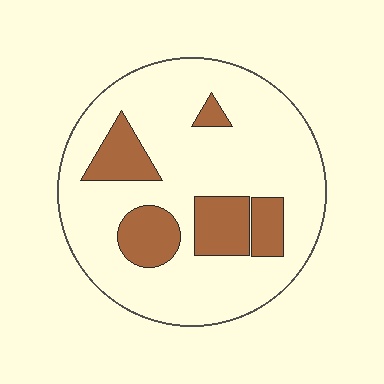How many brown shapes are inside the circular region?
5.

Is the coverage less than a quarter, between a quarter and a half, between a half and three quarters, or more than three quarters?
Less than a quarter.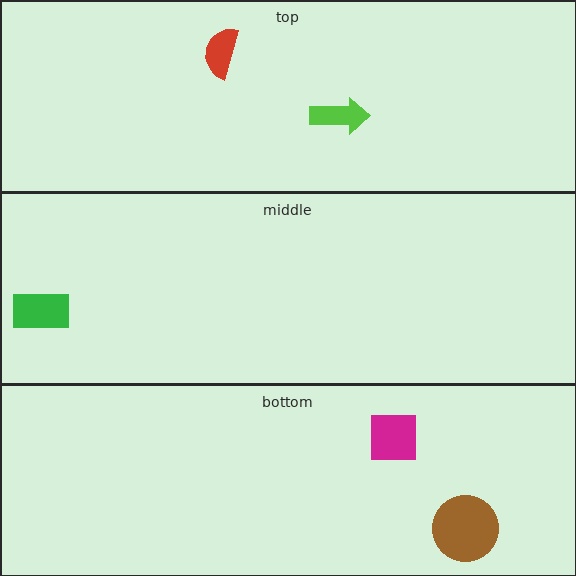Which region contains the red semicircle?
The top region.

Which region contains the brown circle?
The bottom region.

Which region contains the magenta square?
The bottom region.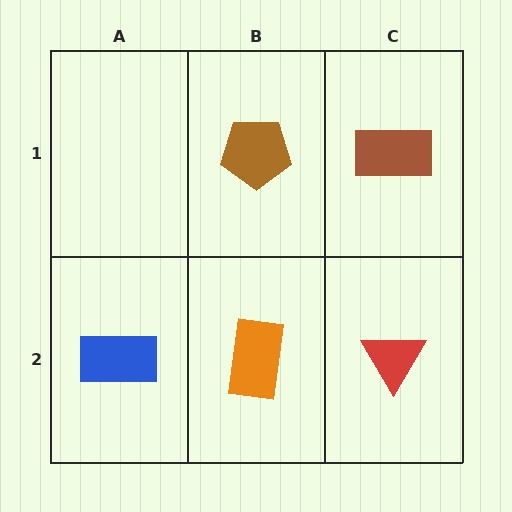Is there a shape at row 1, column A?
No, that cell is empty.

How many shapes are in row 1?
2 shapes.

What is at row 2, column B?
An orange rectangle.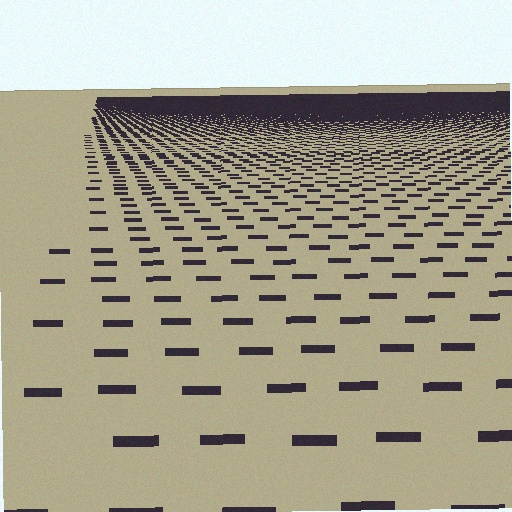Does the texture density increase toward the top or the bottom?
Density increases toward the top.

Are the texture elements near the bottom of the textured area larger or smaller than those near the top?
Larger. Near the bottom, elements are closer to the viewer and appear at a bigger on-screen size.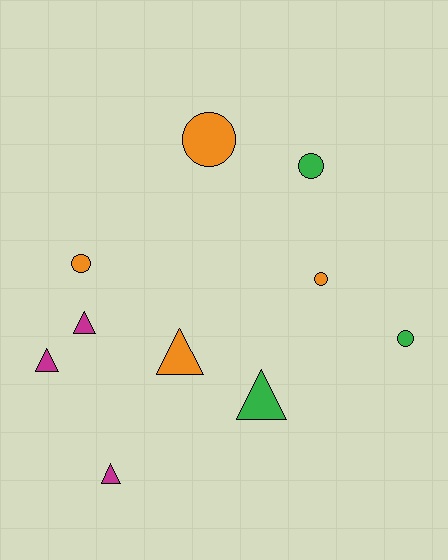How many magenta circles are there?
There are no magenta circles.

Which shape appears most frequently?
Triangle, with 5 objects.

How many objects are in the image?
There are 10 objects.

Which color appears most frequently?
Orange, with 4 objects.